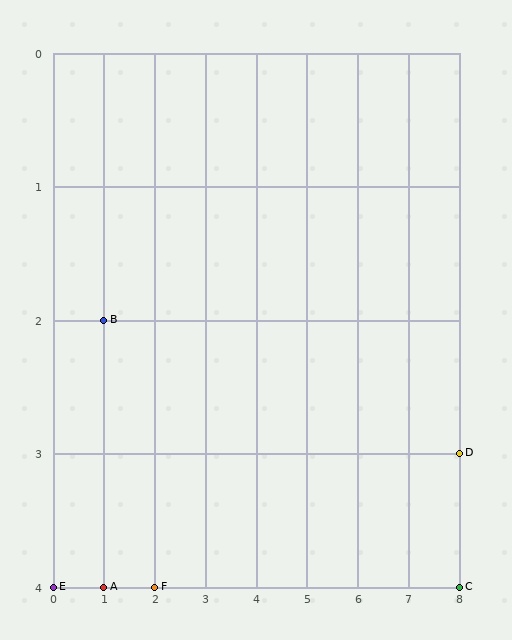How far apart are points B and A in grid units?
Points B and A are 2 rows apart.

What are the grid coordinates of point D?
Point D is at grid coordinates (8, 3).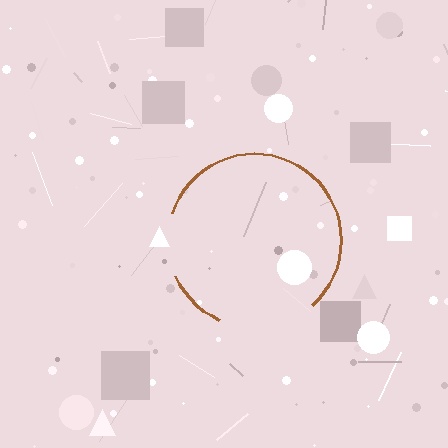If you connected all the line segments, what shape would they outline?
They would outline a circle.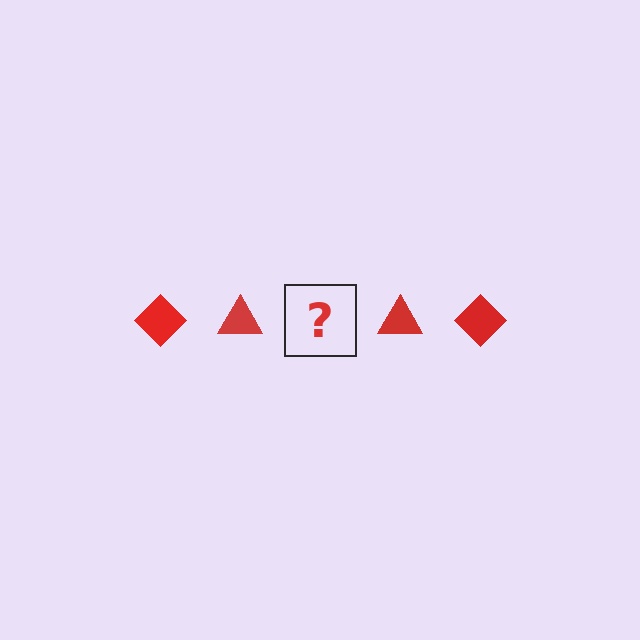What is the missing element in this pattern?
The missing element is a red diamond.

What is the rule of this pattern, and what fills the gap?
The rule is that the pattern cycles through diamond, triangle shapes in red. The gap should be filled with a red diamond.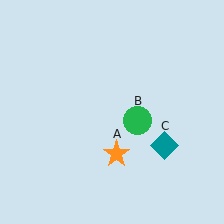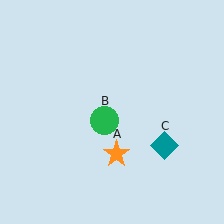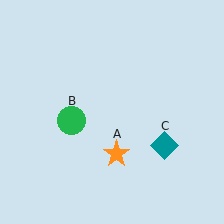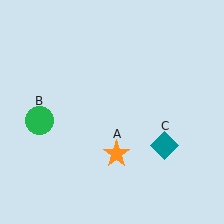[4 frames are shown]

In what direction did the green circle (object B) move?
The green circle (object B) moved left.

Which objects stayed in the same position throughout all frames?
Orange star (object A) and teal diamond (object C) remained stationary.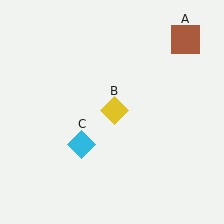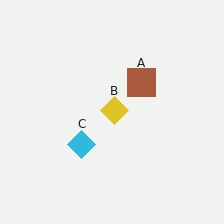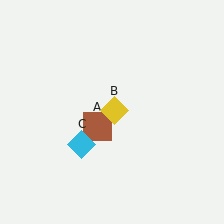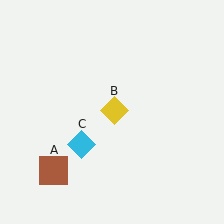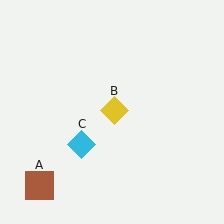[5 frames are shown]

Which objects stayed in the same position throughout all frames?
Yellow diamond (object B) and cyan diamond (object C) remained stationary.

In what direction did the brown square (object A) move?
The brown square (object A) moved down and to the left.